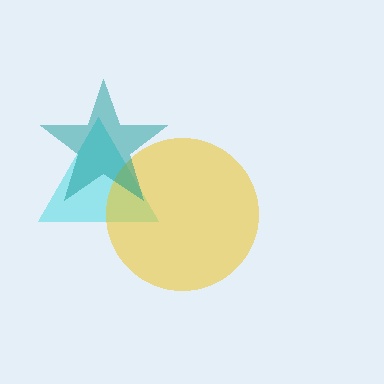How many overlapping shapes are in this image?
There are 3 overlapping shapes in the image.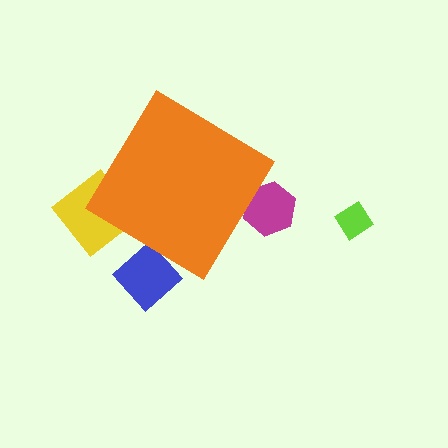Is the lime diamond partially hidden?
No, the lime diamond is fully visible.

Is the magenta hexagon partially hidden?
Yes, the magenta hexagon is partially hidden behind the orange diamond.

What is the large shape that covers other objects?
An orange diamond.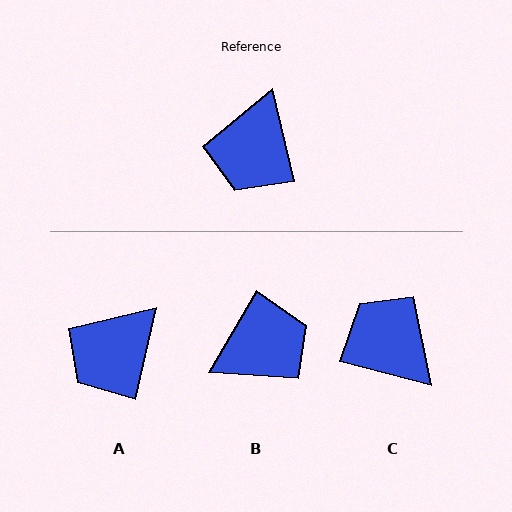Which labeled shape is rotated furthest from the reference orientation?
B, about 136 degrees away.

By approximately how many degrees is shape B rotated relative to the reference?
Approximately 136 degrees counter-clockwise.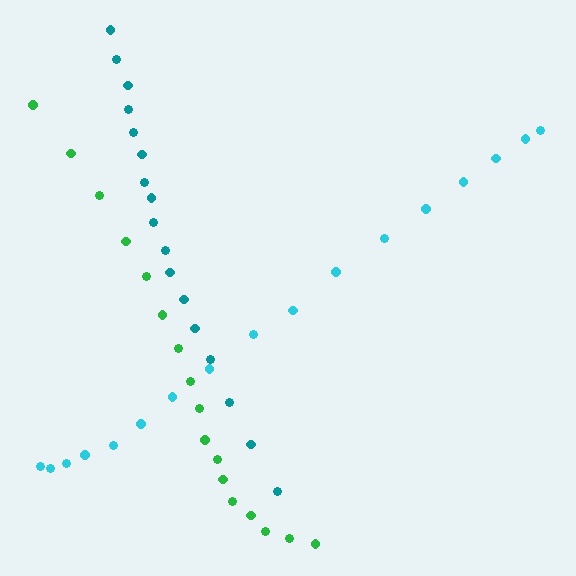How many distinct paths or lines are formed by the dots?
There are 3 distinct paths.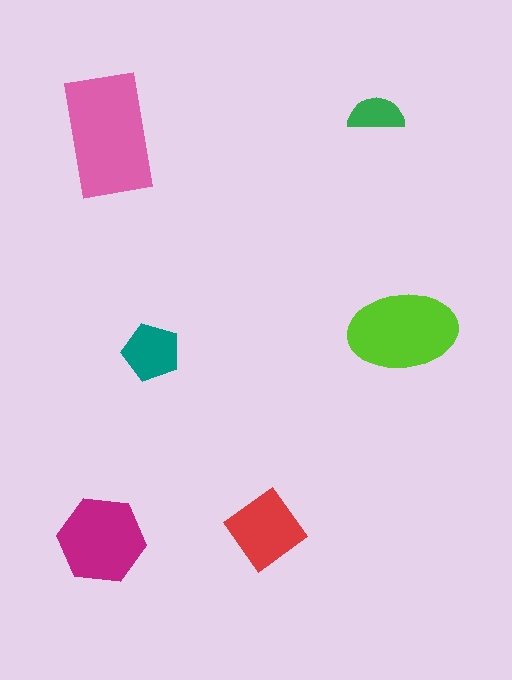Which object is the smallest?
The green semicircle.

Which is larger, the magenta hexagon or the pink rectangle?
The pink rectangle.